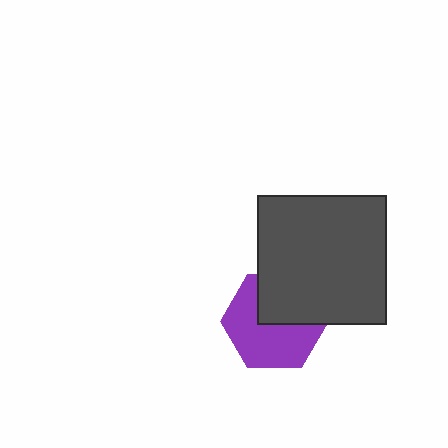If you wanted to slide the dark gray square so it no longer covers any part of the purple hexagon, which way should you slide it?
Slide it up — that is the most direct way to separate the two shapes.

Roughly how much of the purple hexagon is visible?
About half of it is visible (roughly 60%).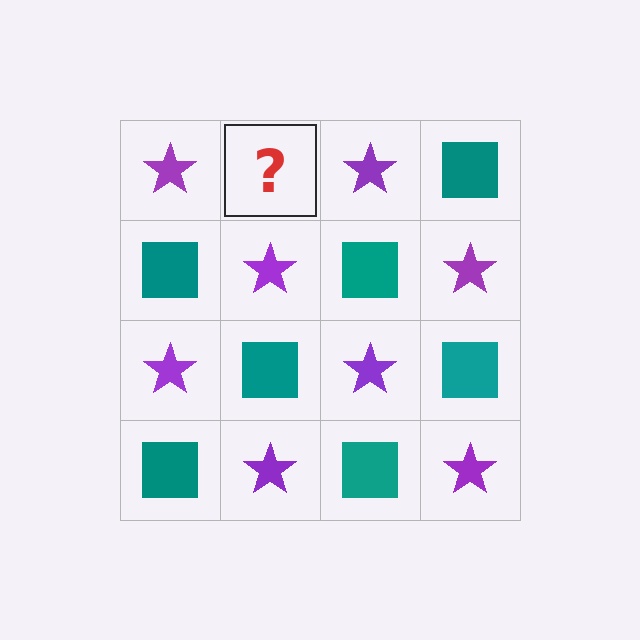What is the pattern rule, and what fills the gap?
The rule is that it alternates purple star and teal square in a checkerboard pattern. The gap should be filled with a teal square.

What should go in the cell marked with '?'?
The missing cell should contain a teal square.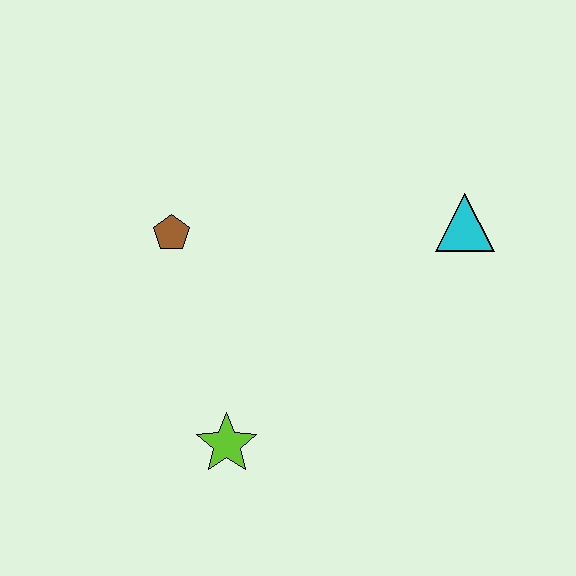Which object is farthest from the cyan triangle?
The lime star is farthest from the cyan triangle.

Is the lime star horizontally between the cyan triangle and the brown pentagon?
Yes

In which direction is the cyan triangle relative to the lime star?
The cyan triangle is to the right of the lime star.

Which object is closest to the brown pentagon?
The lime star is closest to the brown pentagon.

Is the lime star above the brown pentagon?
No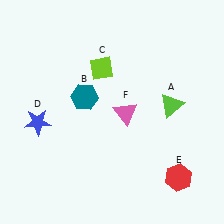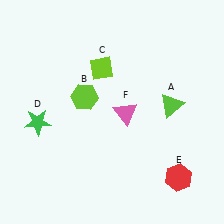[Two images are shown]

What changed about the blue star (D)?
In Image 1, D is blue. In Image 2, it changed to green.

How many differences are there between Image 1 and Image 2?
There are 2 differences between the two images.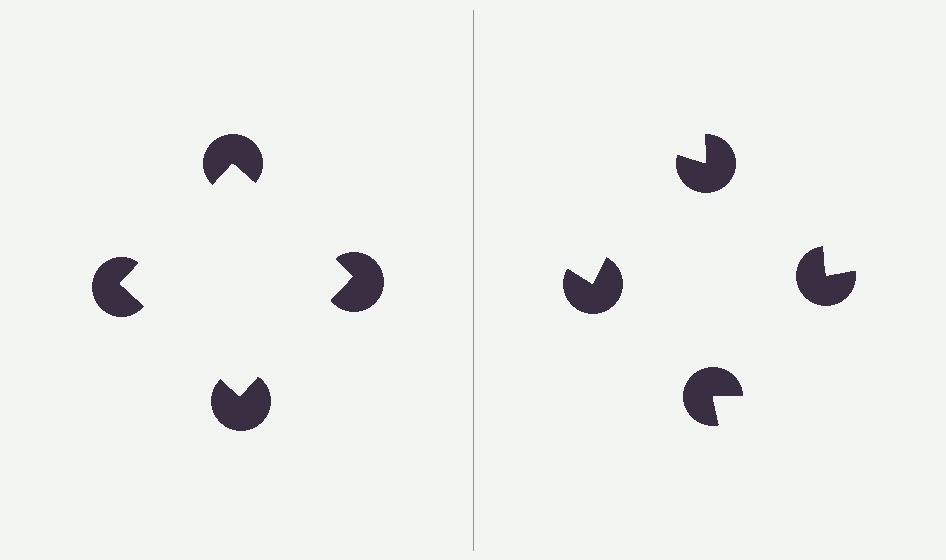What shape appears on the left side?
An illusory square.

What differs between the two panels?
The pac-man discs are positioned identically on both sides; only the wedge orientations differ. On the left they align to a square; on the right they are misaligned.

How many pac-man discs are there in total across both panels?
8 — 4 on each side.